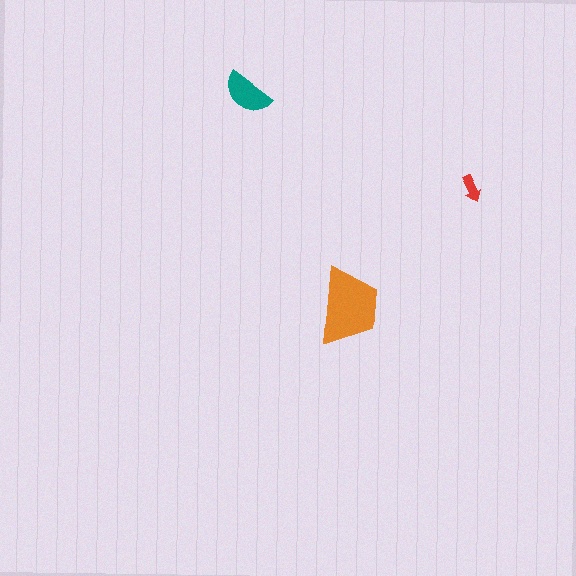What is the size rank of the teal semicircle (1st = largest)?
2nd.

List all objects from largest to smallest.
The orange trapezoid, the teal semicircle, the red arrow.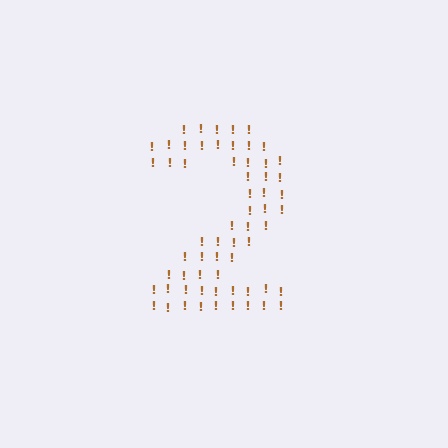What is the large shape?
The large shape is the digit 2.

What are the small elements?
The small elements are exclamation marks.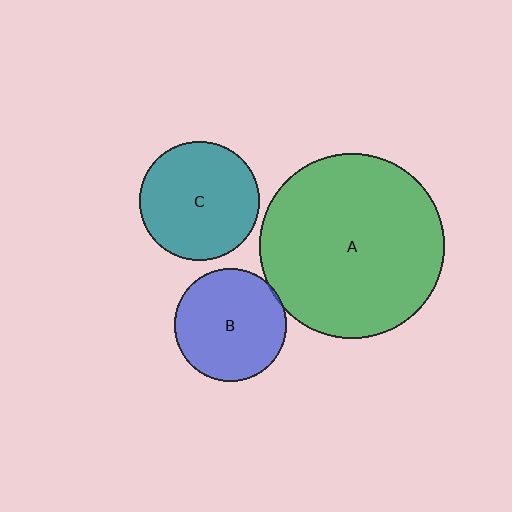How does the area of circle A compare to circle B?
Approximately 2.7 times.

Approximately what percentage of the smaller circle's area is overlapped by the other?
Approximately 5%.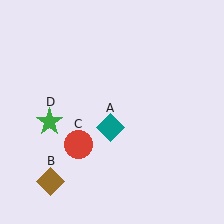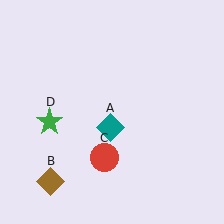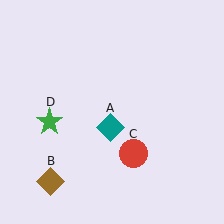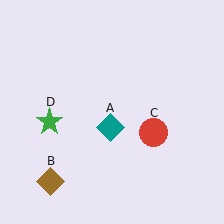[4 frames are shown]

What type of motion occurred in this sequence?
The red circle (object C) rotated counterclockwise around the center of the scene.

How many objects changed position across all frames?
1 object changed position: red circle (object C).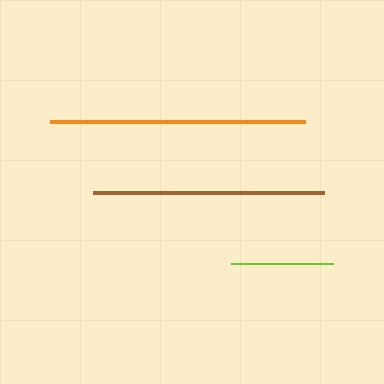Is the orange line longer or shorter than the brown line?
The orange line is longer than the brown line.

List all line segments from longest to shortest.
From longest to shortest: orange, brown, lime.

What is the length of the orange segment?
The orange segment is approximately 256 pixels long.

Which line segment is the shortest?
The lime line is the shortest at approximately 102 pixels.